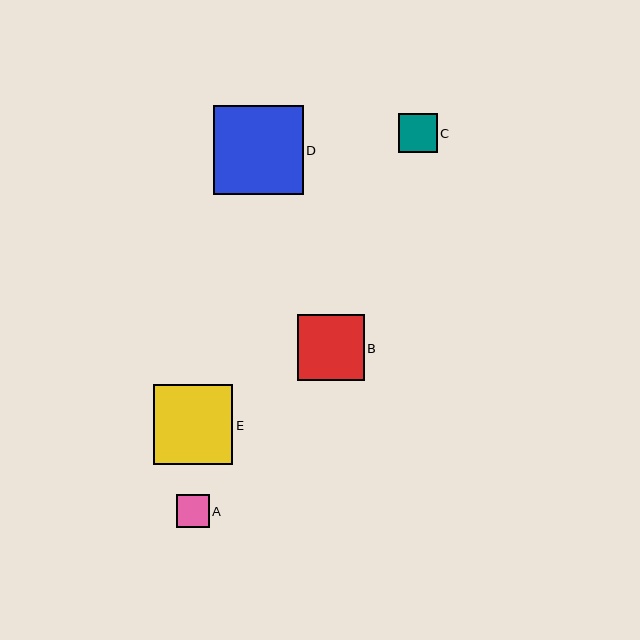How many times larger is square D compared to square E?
Square D is approximately 1.1 times the size of square E.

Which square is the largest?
Square D is the largest with a size of approximately 89 pixels.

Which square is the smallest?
Square A is the smallest with a size of approximately 33 pixels.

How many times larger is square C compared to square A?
Square C is approximately 1.2 times the size of square A.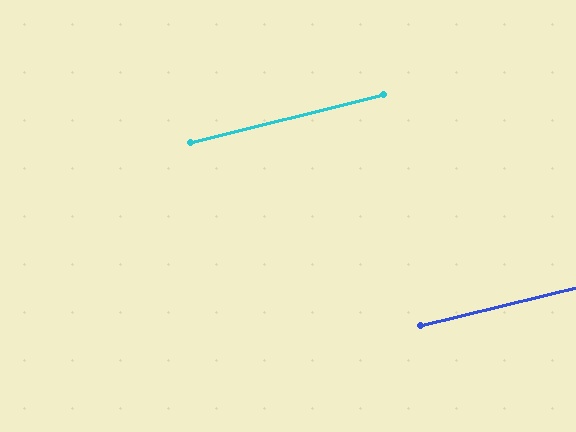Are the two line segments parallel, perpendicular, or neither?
Parallel — their directions differ by only 0.2°.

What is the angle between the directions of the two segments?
Approximately 0 degrees.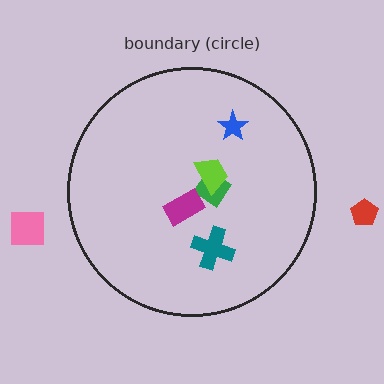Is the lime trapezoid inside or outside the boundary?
Inside.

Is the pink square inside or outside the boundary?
Outside.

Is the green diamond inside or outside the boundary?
Inside.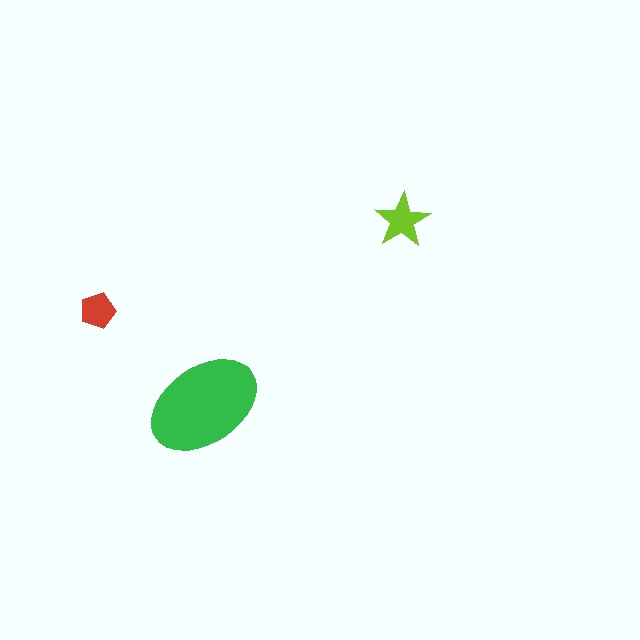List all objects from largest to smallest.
The green ellipse, the lime star, the red pentagon.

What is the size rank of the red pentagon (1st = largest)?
3rd.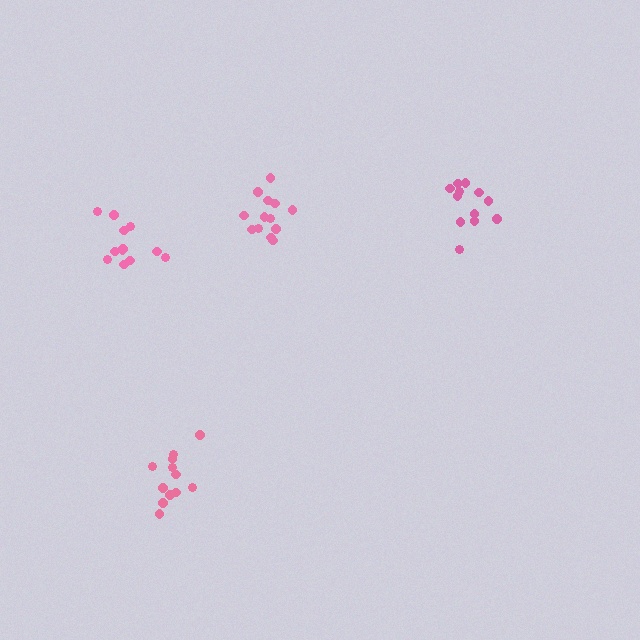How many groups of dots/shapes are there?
There are 4 groups.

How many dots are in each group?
Group 1: 13 dots, Group 2: 12 dots, Group 3: 12 dots, Group 4: 12 dots (49 total).